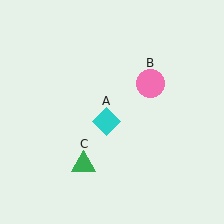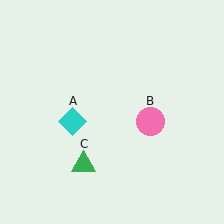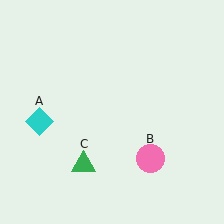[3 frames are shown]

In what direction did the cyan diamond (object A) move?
The cyan diamond (object A) moved left.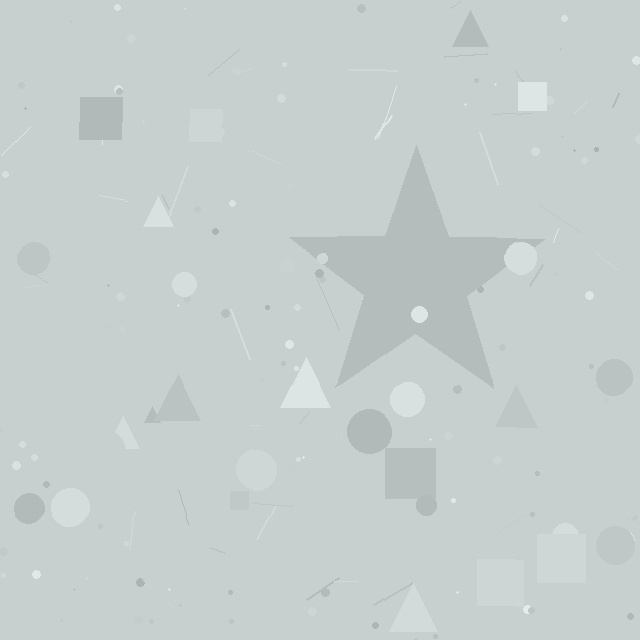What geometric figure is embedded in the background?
A star is embedded in the background.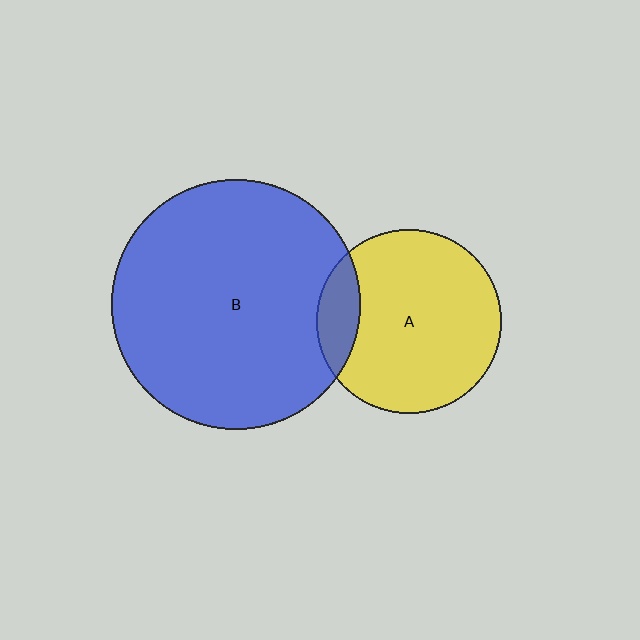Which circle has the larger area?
Circle B (blue).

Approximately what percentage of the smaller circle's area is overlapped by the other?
Approximately 15%.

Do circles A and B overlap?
Yes.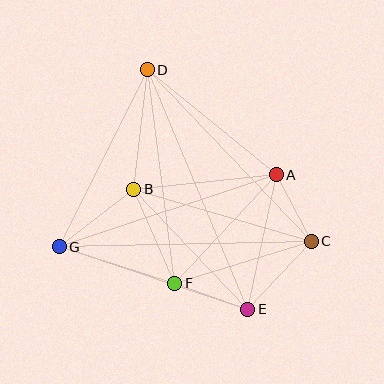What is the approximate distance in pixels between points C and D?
The distance between C and D is approximately 237 pixels.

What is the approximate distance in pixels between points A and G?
The distance between A and G is approximately 229 pixels.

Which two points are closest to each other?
Points A and C are closest to each other.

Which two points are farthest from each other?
Points D and E are farthest from each other.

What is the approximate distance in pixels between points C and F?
The distance between C and F is approximately 143 pixels.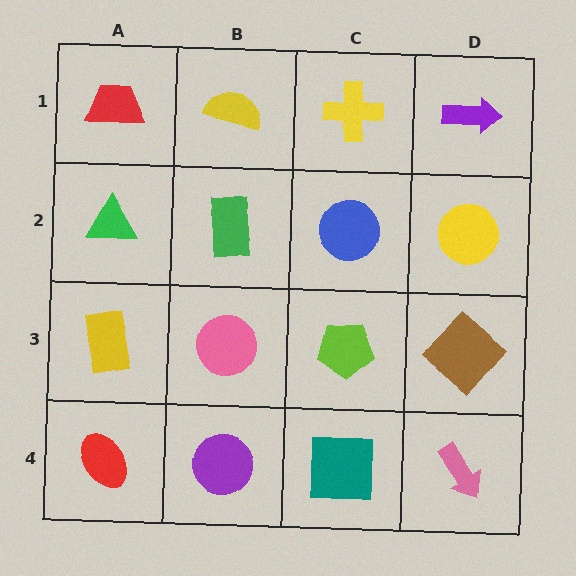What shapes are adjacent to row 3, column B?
A green rectangle (row 2, column B), a purple circle (row 4, column B), a yellow rectangle (row 3, column A), a lime pentagon (row 3, column C).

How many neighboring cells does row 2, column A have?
3.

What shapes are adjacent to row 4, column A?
A yellow rectangle (row 3, column A), a purple circle (row 4, column B).